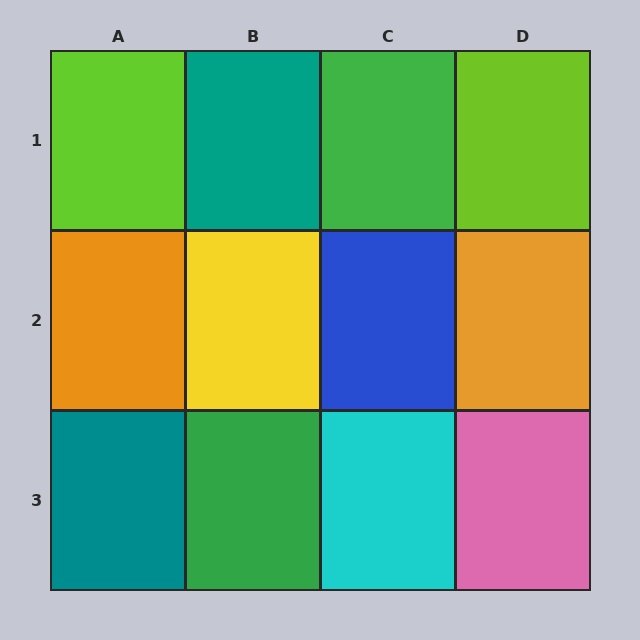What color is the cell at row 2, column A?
Orange.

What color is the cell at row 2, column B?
Yellow.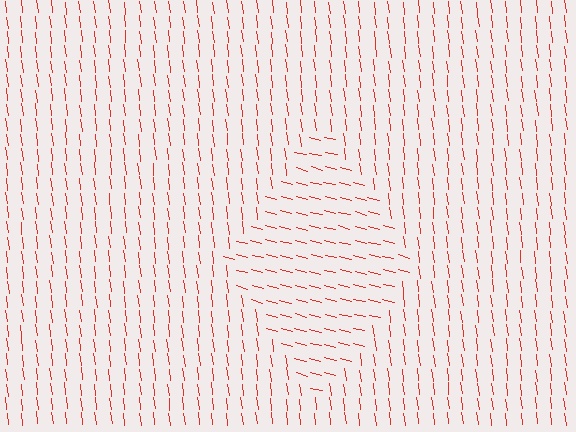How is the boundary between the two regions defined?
The boundary is defined purely by a change in line orientation (approximately 68 degrees difference). All lines are the same color and thickness.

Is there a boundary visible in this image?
Yes, there is a texture boundary formed by a change in line orientation.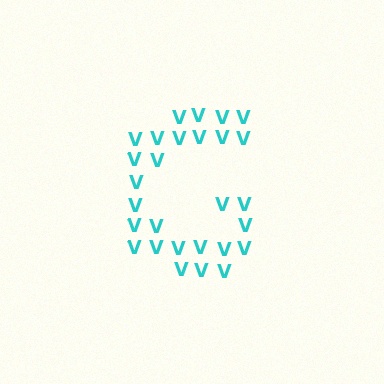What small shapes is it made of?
It is made of small letter V's.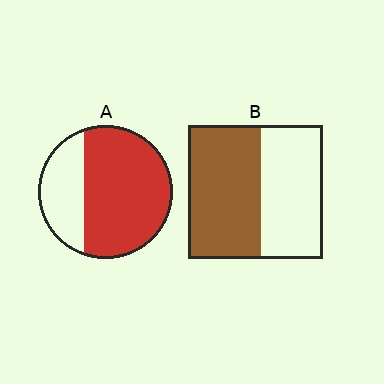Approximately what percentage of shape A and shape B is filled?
A is approximately 70% and B is approximately 55%.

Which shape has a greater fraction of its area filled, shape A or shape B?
Shape A.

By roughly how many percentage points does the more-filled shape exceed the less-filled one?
By roughly 15 percentage points (A over B).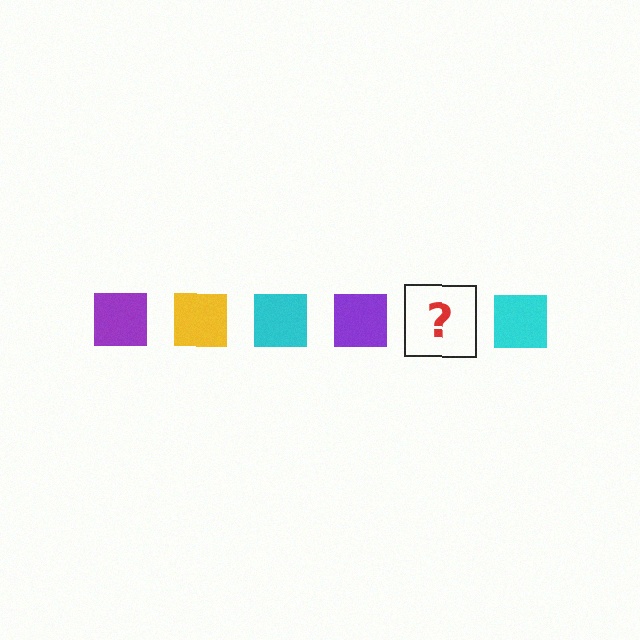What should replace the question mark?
The question mark should be replaced with a yellow square.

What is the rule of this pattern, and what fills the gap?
The rule is that the pattern cycles through purple, yellow, cyan squares. The gap should be filled with a yellow square.